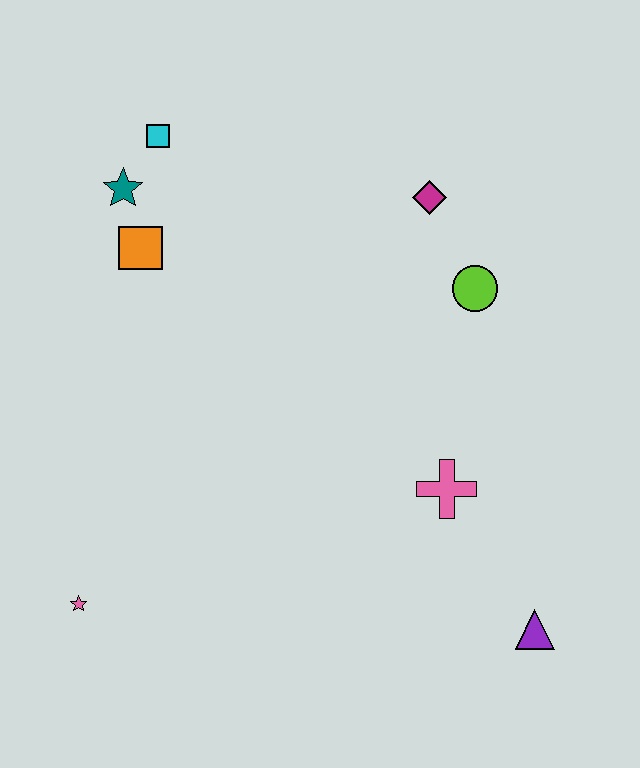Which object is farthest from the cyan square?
The purple triangle is farthest from the cyan square.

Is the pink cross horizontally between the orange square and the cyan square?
No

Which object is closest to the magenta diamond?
The lime circle is closest to the magenta diamond.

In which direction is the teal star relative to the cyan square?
The teal star is below the cyan square.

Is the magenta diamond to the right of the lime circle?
No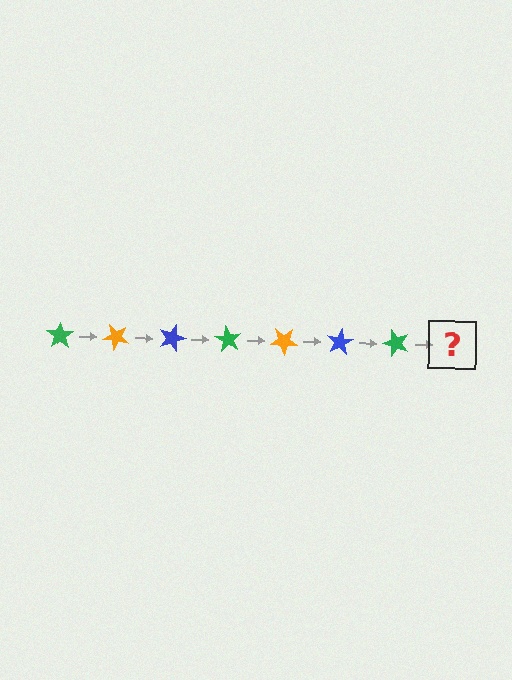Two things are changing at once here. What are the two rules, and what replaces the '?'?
The two rules are that it rotates 45 degrees each step and the color cycles through green, orange, and blue. The '?' should be an orange star, rotated 315 degrees from the start.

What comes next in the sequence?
The next element should be an orange star, rotated 315 degrees from the start.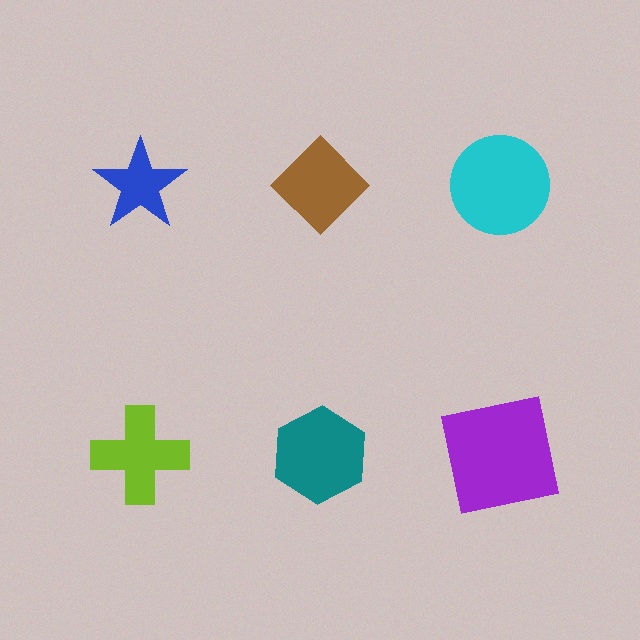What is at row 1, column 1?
A blue star.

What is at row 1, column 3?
A cyan circle.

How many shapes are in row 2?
3 shapes.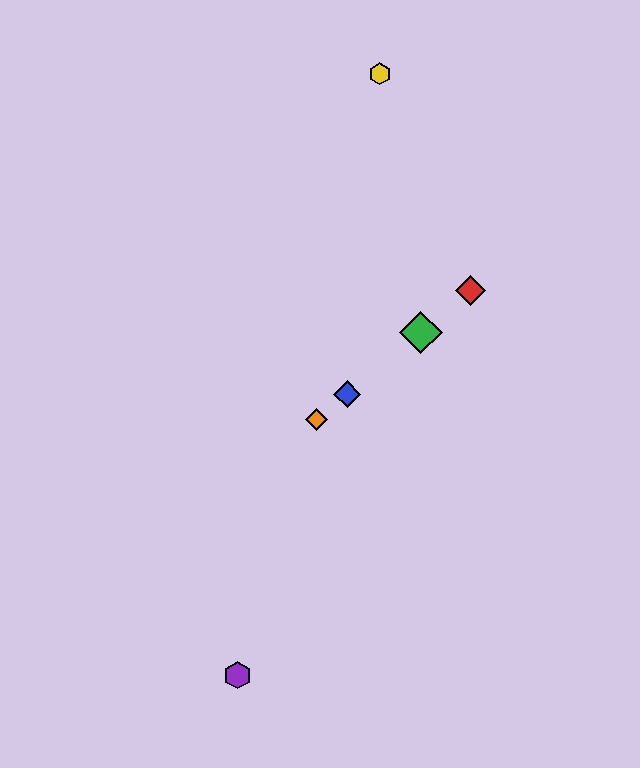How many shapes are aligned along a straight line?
4 shapes (the red diamond, the blue diamond, the green diamond, the orange diamond) are aligned along a straight line.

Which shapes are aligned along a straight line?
The red diamond, the blue diamond, the green diamond, the orange diamond are aligned along a straight line.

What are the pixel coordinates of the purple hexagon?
The purple hexagon is at (238, 675).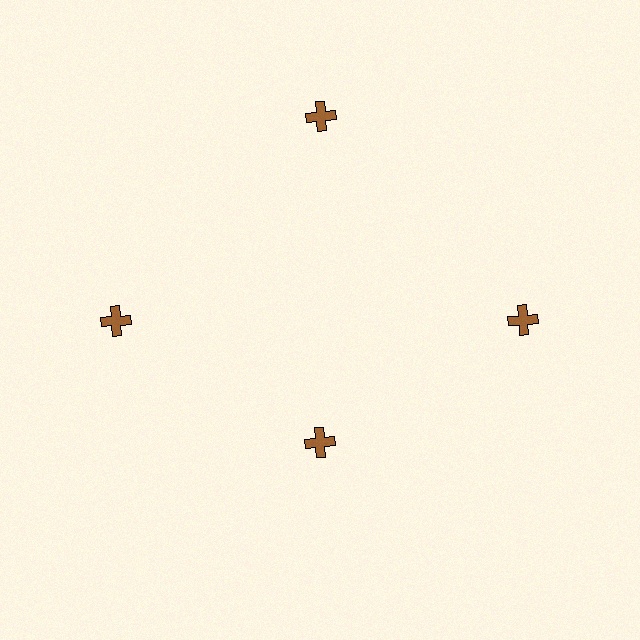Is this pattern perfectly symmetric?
No. The 4 brown crosses are arranged in a ring, but one element near the 6 o'clock position is pulled inward toward the center, breaking the 4-fold rotational symmetry.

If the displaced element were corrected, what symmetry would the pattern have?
It would have 4-fold rotational symmetry — the pattern would map onto itself every 90 degrees.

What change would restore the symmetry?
The symmetry would be restored by moving it outward, back onto the ring so that all 4 crosses sit at equal angles and equal distance from the center.